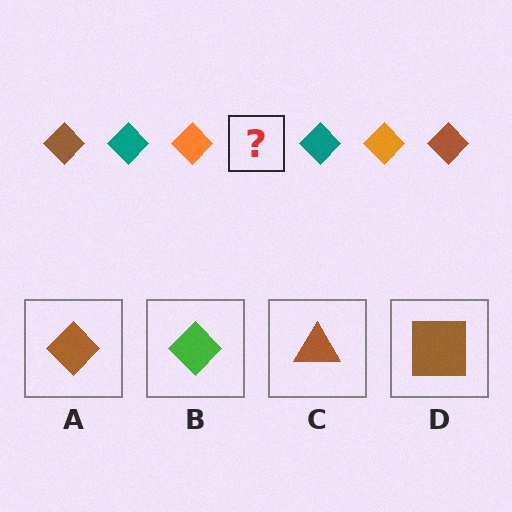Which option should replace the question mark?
Option A.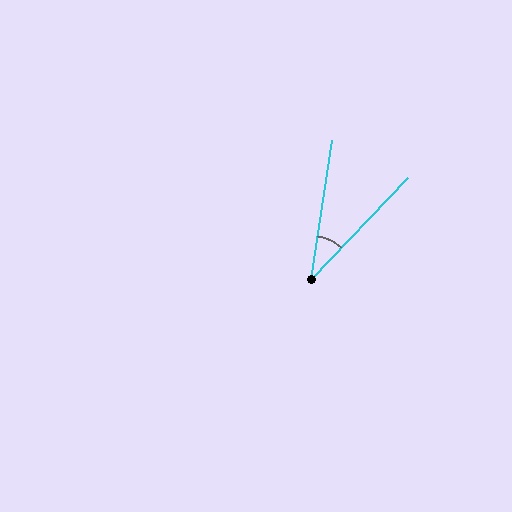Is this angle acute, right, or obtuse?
It is acute.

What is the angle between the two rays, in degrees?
Approximately 35 degrees.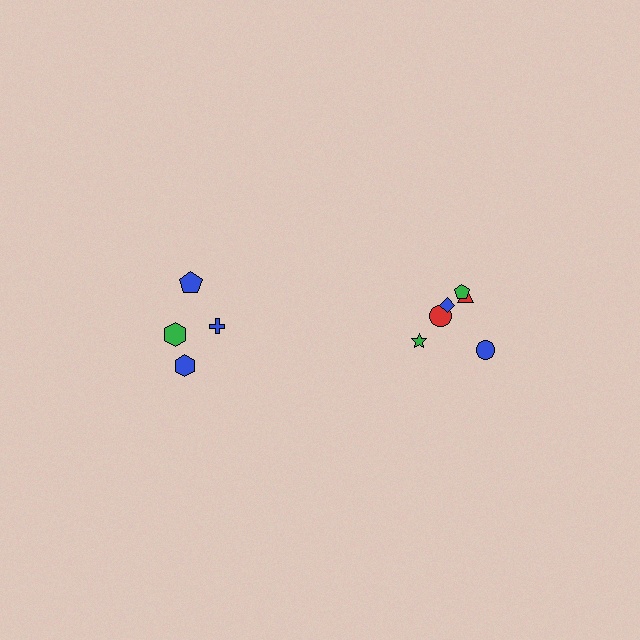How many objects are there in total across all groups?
There are 10 objects.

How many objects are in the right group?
There are 6 objects.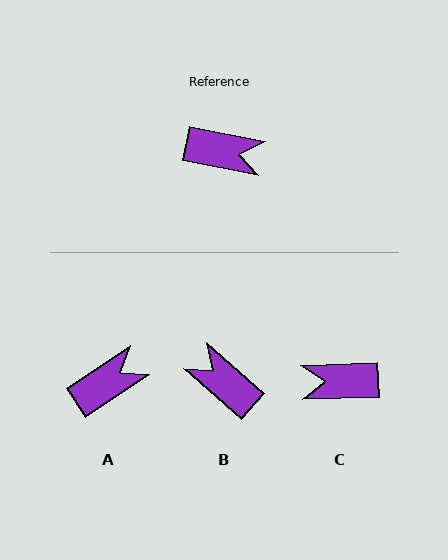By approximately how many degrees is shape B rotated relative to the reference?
Approximately 150 degrees counter-clockwise.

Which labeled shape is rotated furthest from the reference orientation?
C, about 166 degrees away.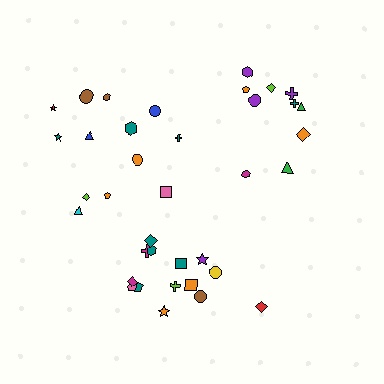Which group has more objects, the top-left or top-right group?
The top-left group.